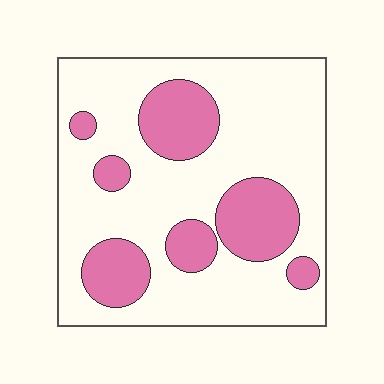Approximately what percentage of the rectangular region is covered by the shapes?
Approximately 25%.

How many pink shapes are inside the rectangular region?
7.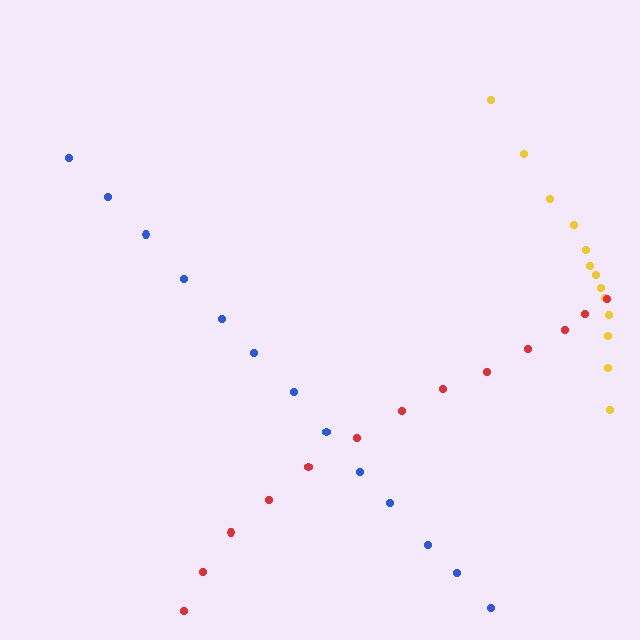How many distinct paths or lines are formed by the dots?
There are 3 distinct paths.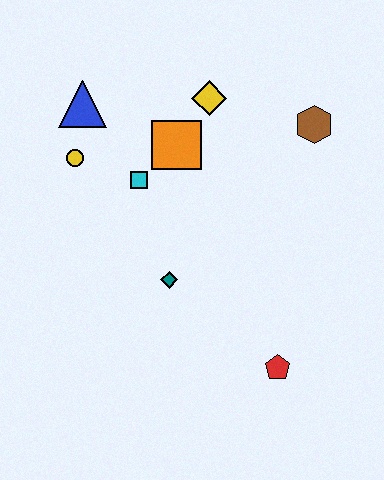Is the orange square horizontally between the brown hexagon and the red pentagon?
No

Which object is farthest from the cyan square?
The red pentagon is farthest from the cyan square.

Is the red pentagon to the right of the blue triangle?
Yes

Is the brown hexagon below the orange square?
No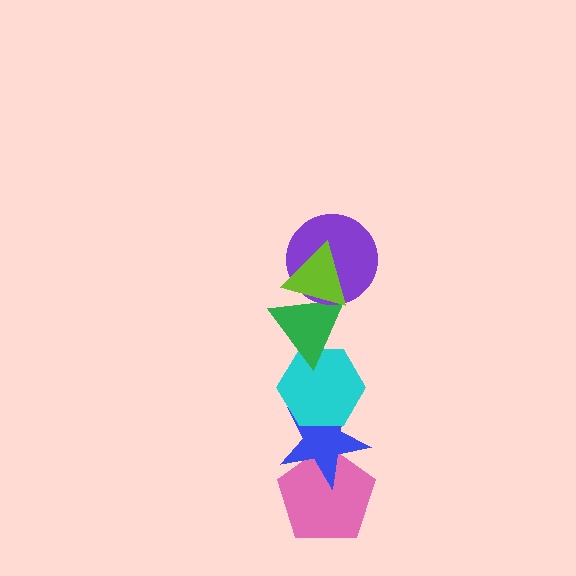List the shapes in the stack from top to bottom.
From top to bottom: the lime triangle, the purple circle, the green triangle, the cyan hexagon, the blue star, the pink pentagon.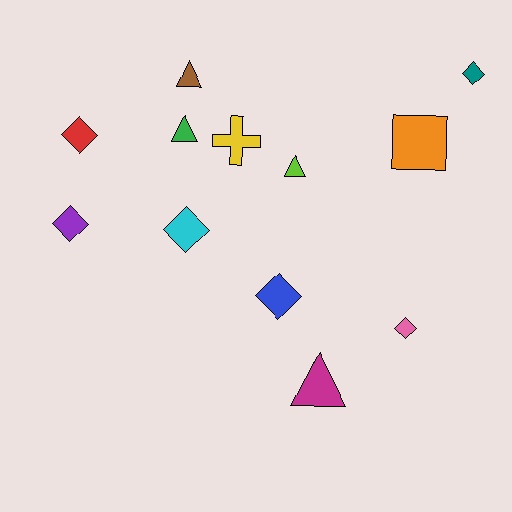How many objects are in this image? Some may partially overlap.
There are 12 objects.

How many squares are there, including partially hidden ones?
There is 1 square.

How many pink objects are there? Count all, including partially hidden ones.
There is 1 pink object.